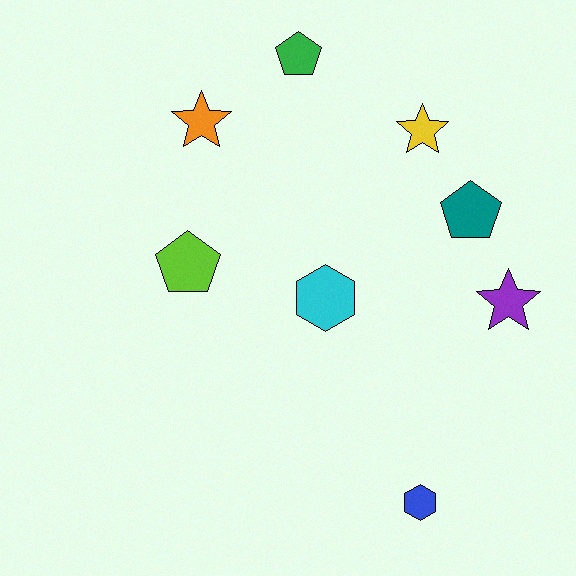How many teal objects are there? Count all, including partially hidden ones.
There is 1 teal object.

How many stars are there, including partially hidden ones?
There are 3 stars.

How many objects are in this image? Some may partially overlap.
There are 8 objects.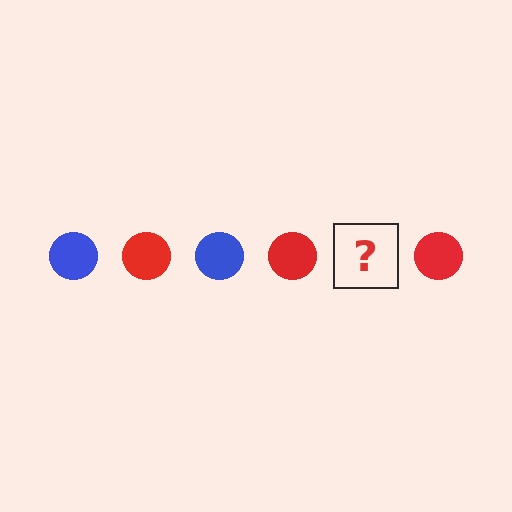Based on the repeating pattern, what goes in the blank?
The blank should be a blue circle.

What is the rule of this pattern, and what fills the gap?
The rule is that the pattern cycles through blue, red circles. The gap should be filled with a blue circle.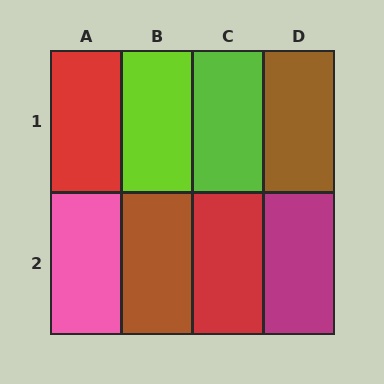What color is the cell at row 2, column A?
Pink.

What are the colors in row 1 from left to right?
Red, lime, lime, brown.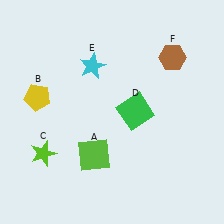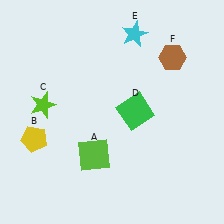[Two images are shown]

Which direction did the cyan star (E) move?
The cyan star (E) moved right.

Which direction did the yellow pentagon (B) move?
The yellow pentagon (B) moved down.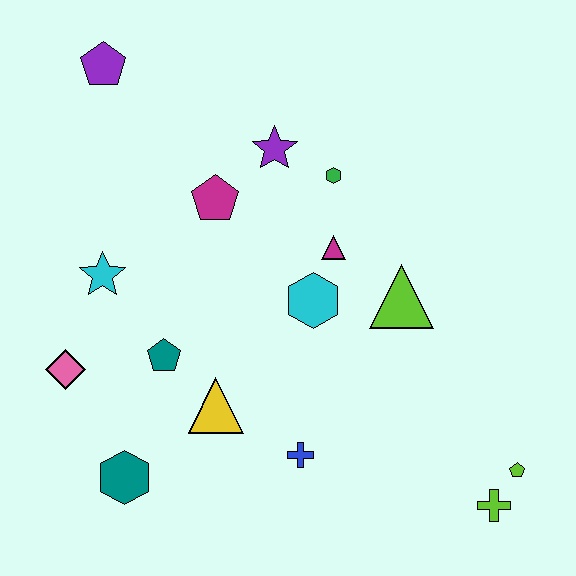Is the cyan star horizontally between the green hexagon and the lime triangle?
No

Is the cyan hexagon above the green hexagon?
No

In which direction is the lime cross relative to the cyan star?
The lime cross is to the right of the cyan star.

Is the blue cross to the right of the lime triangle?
No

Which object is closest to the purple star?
The green hexagon is closest to the purple star.